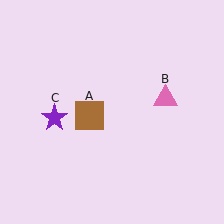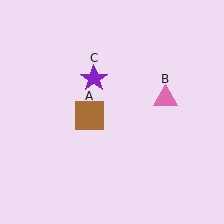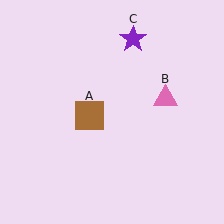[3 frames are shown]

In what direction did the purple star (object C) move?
The purple star (object C) moved up and to the right.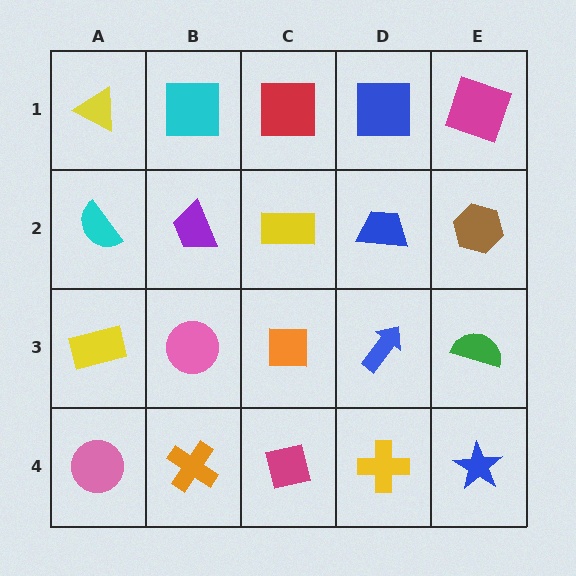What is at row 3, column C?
An orange square.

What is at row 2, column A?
A cyan semicircle.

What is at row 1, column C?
A red square.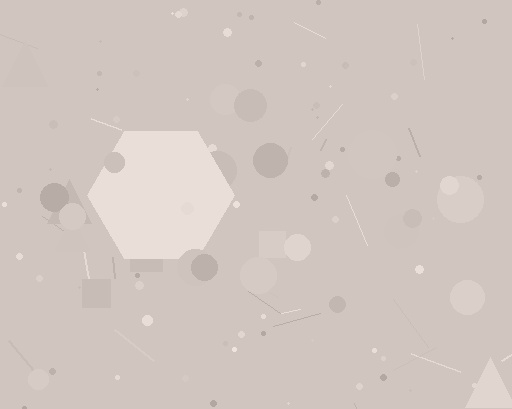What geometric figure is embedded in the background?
A hexagon is embedded in the background.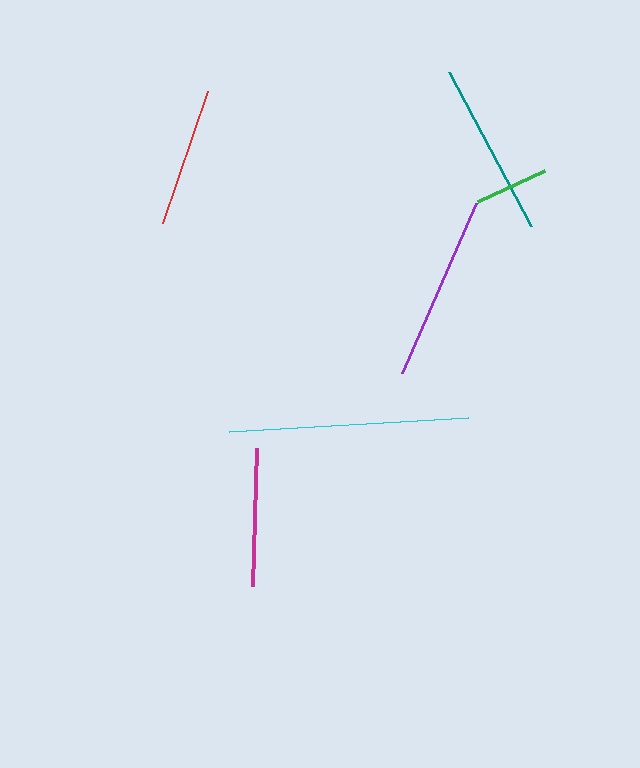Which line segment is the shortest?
The green line is the shortest at approximately 74 pixels.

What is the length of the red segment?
The red segment is approximately 140 pixels long.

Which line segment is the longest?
The cyan line is the longest at approximately 240 pixels.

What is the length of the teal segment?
The teal segment is approximately 175 pixels long.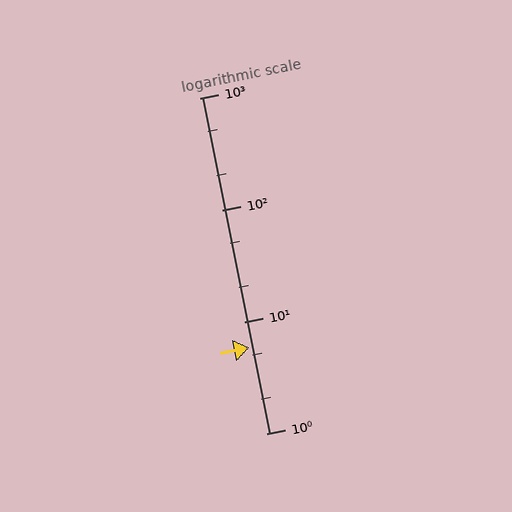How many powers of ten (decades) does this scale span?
The scale spans 3 decades, from 1 to 1000.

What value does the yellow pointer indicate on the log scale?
The pointer indicates approximately 5.9.